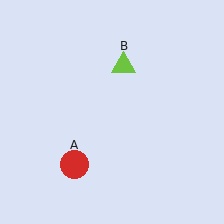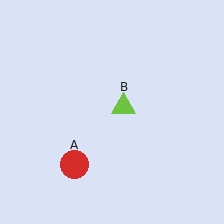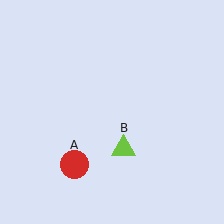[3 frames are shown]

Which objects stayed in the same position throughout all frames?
Red circle (object A) remained stationary.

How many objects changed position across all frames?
1 object changed position: lime triangle (object B).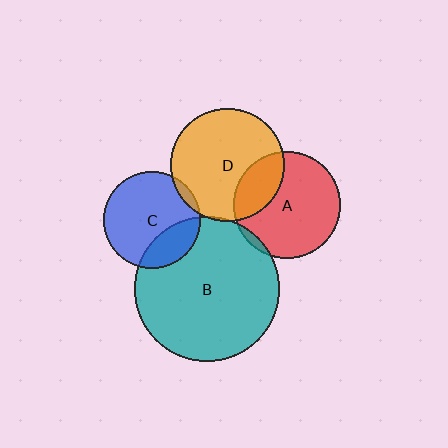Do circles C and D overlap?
Yes.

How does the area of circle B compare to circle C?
Approximately 2.2 times.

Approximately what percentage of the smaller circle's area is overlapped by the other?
Approximately 5%.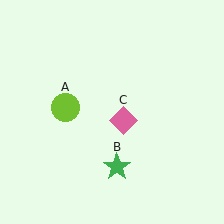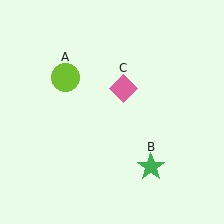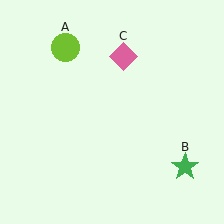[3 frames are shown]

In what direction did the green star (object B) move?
The green star (object B) moved right.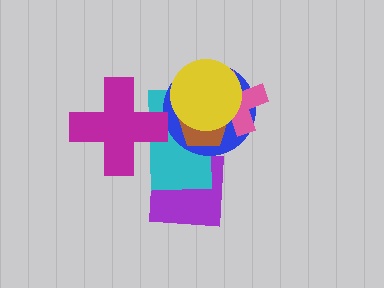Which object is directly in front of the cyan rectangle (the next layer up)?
The blue circle is directly in front of the cyan rectangle.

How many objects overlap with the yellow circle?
4 objects overlap with the yellow circle.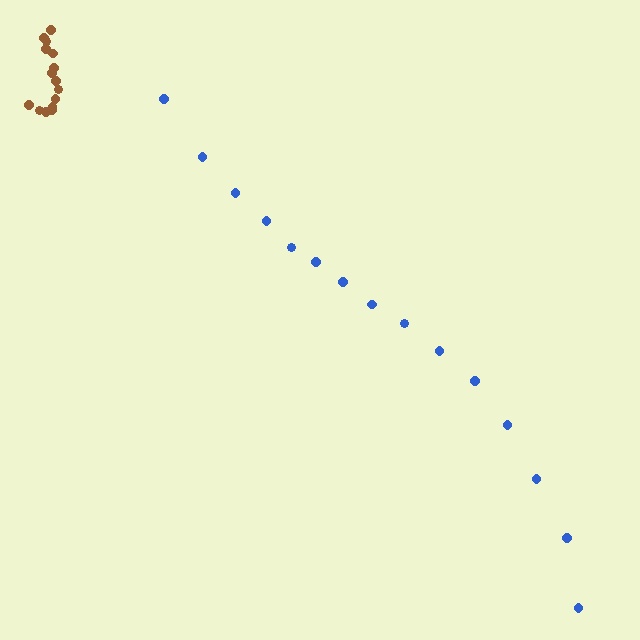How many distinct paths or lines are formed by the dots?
There are 2 distinct paths.